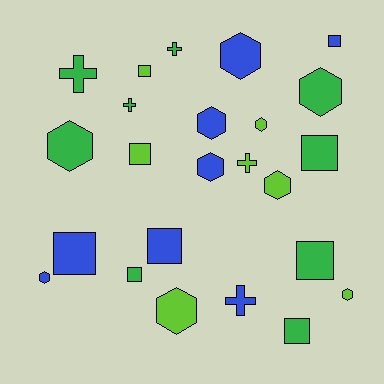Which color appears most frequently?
Green, with 9 objects.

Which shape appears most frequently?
Hexagon, with 10 objects.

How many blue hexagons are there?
There are 4 blue hexagons.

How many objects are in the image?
There are 24 objects.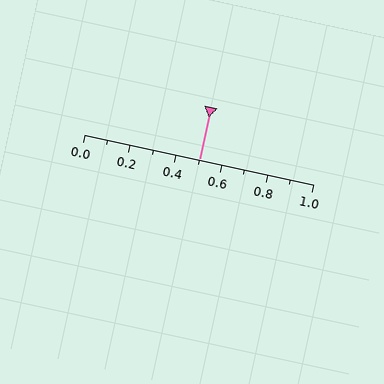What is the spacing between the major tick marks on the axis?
The major ticks are spaced 0.2 apart.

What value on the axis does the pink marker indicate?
The marker indicates approximately 0.5.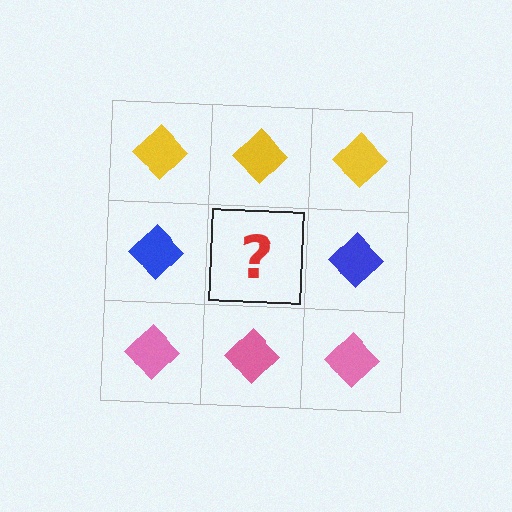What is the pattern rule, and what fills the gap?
The rule is that each row has a consistent color. The gap should be filled with a blue diamond.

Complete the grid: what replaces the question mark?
The question mark should be replaced with a blue diamond.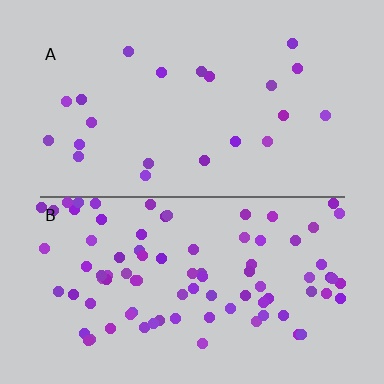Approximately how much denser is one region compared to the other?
Approximately 4.0× — region B over region A.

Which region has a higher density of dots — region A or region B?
B (the bottom).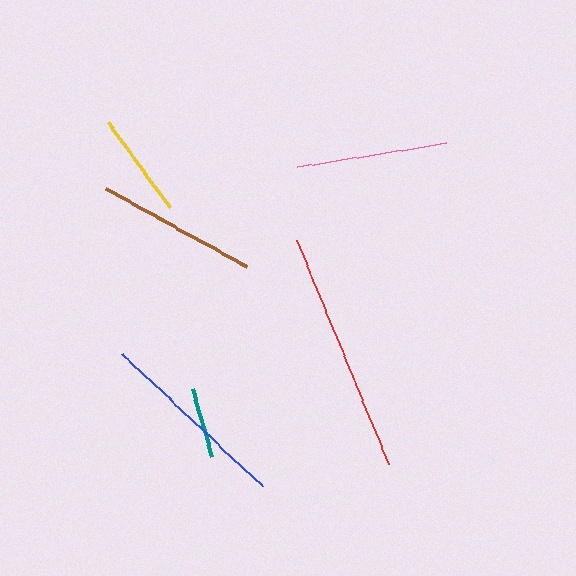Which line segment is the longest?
The red line is the longest at approximately 243 pixels.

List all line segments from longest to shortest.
From longest to shortest: red, blue, brown, pink, yellow, teal.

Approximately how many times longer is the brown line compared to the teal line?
The brown line is approximately 2.3 times the length of the teal line.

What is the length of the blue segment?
The blue segment is approximately 192 pixels long.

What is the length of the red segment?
The red segment is approximately 243 pixels long.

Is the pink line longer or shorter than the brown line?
The brown line is longer than the pink line.